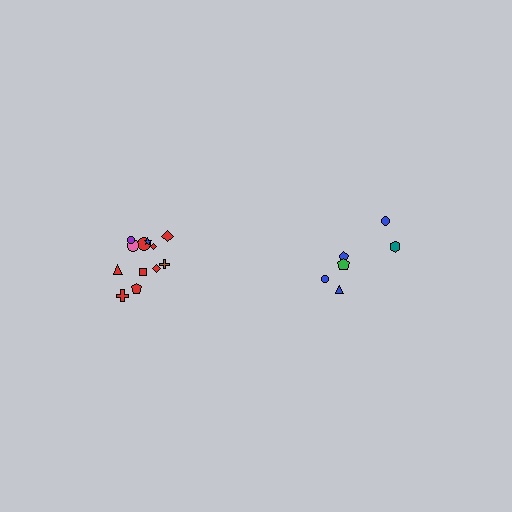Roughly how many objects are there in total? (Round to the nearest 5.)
Roughly 20 objects in total.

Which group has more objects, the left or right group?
The left group.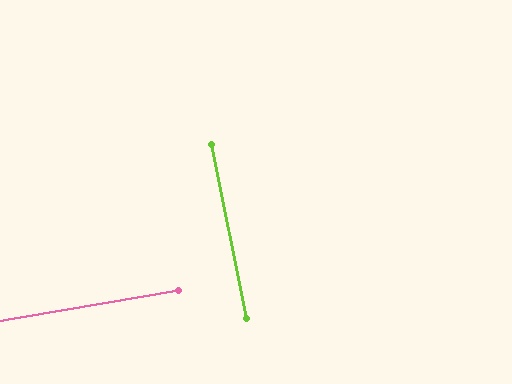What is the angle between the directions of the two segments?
Approximately 88 degrees.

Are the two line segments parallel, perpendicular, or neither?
Perpendicular — they meet at approximately 88°.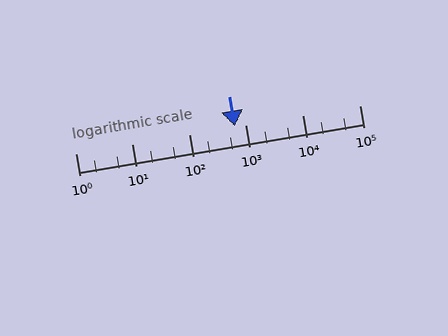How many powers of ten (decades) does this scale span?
The scale spans 5 decades, from 1 to 100000.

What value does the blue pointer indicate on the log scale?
The pointer indicates approximately 630.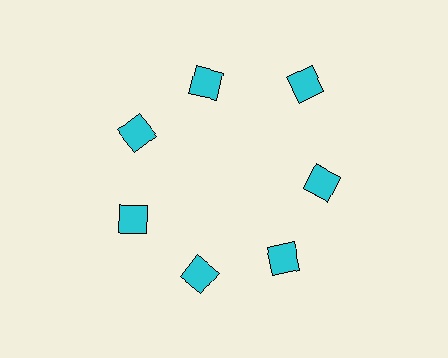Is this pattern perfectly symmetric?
No. The 7 cyan diamonds are arranged in a ring, but one element near the 1 o'clock position is pushed outward from the center, breaking the 7-fold rotational symmetry.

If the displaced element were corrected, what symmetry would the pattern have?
It would have 7-fold rotational symmetry — the pattern would map onto itself every 51 degrees.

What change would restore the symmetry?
The symmetry would be restored by moving it inward, back onto the ring so that all 7 diamonds sit at equal angles and equal distance from the center.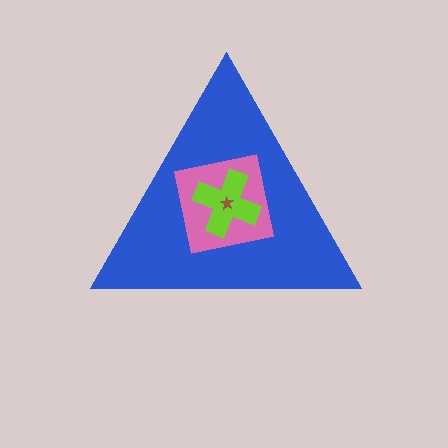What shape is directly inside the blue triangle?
The pink square.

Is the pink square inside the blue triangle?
Yes.